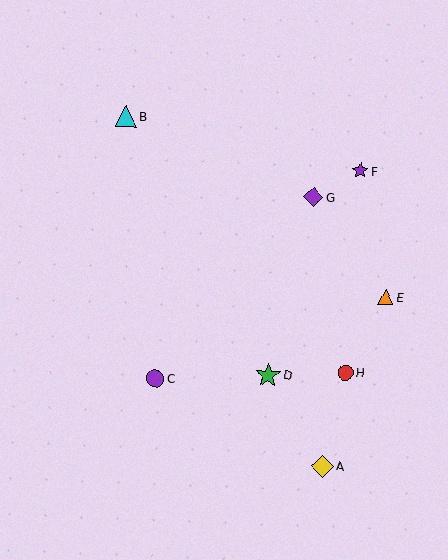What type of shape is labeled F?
Shape F is a purple star.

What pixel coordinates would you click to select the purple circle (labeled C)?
Click at (155, 378) to select the purple circle C.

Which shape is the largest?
The green star (labeled D) is the largest.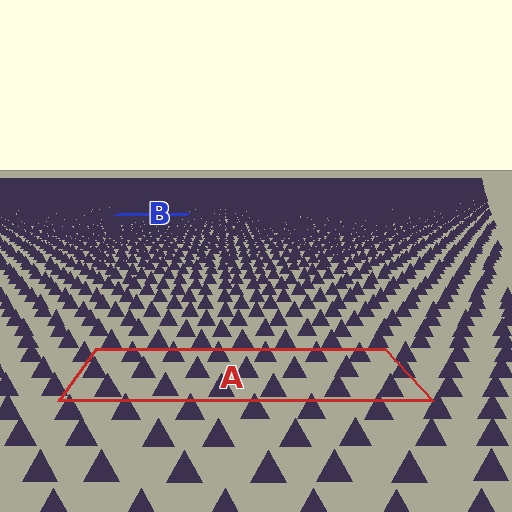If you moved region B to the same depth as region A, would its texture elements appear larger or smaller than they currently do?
They would appear larger. At a closer depth, the same texture elements are projected at a bigger on-screen size.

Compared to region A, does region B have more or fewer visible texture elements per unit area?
Region B has more texture elements per unit area — they are packed more densely because it is farther away.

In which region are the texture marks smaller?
The texture marks are smaller in region B, because it is farther away.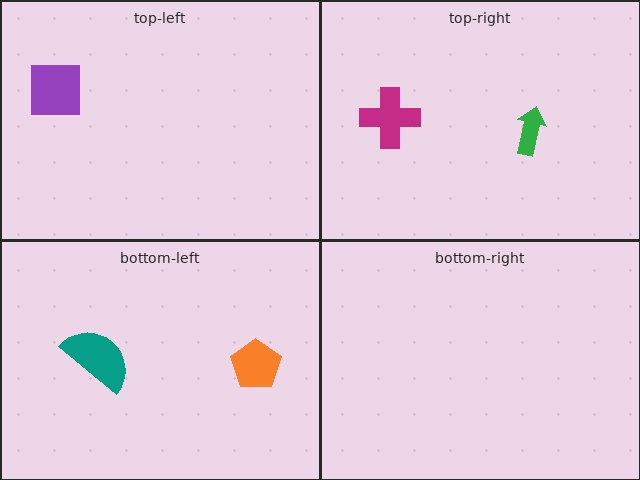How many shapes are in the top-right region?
2.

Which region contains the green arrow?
The top-right region.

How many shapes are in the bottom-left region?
2.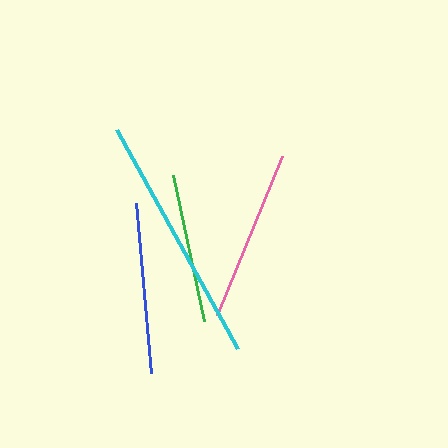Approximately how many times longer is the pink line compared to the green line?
The pink line is approximately 1.1 times the length of the green line.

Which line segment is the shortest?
The green line is the shortest at approximately 150 pixels.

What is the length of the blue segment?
The blue segment is approximately 170 pixels long.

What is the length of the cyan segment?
The cyan segment is approximately 250 pixels long.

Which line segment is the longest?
The cyan line is the longest at approximately 250 pixels.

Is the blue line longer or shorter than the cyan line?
The cyan line is longer than the blue line.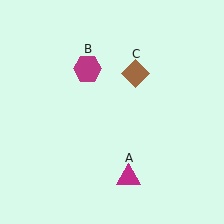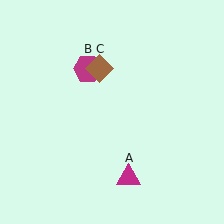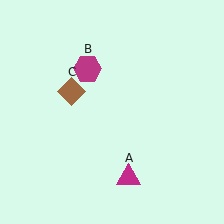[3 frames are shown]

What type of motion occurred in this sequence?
The brown diamond (object C) rotated counterclockwise around the center of the scene.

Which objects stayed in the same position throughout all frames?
Magenta triangle (object A) and magenta hexagon (object B) remained stationary.